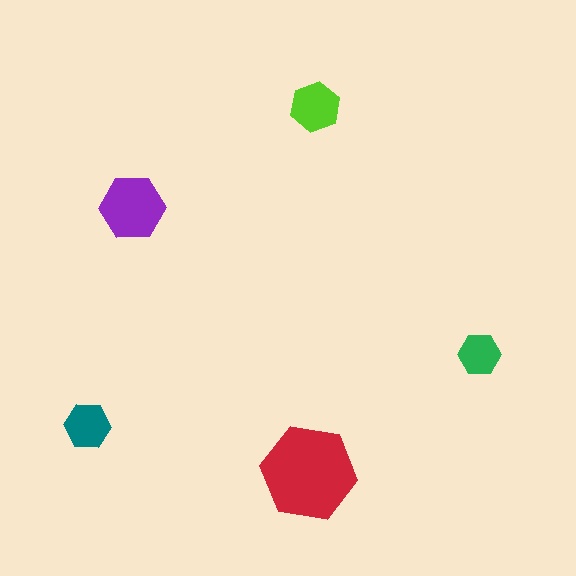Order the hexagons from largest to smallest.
the red one, the purple one, the lime one, the teal one, the green one.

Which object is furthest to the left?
The teal hexagon is leftmost.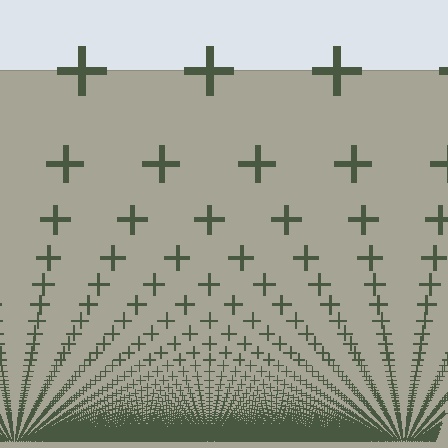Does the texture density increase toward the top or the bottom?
Density increases toward the bottom.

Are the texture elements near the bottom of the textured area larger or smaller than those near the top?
Smaller. The gradient is inverted — elements near the bottom are smaller and denser.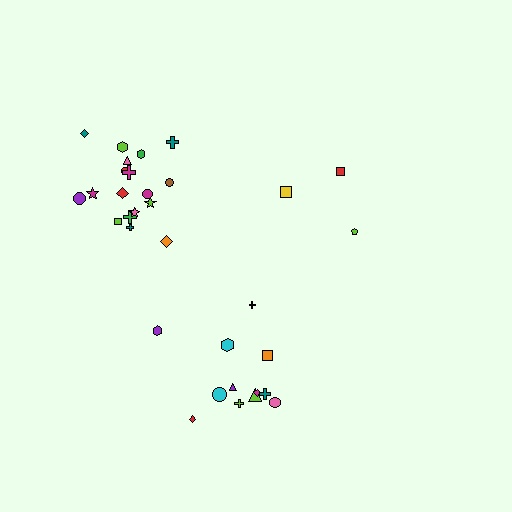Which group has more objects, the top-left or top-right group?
The top-left group.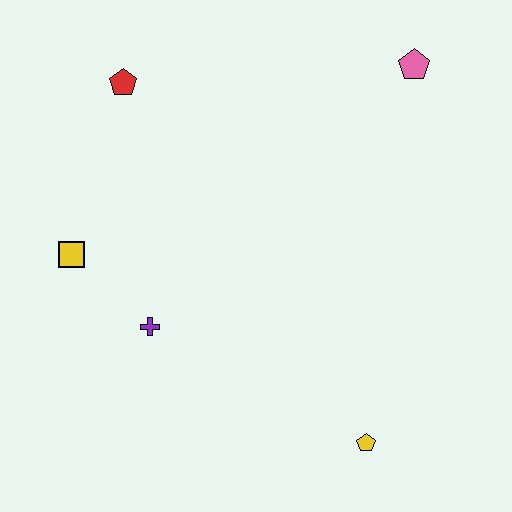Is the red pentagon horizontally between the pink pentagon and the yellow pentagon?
No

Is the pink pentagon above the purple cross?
Yes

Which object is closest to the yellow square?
The purple cross is closest to the yellow square.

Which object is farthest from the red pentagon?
The yellow pentagon is farthest from the red pentagon.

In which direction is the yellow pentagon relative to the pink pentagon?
The yellow pentagon is below the pink pentagon.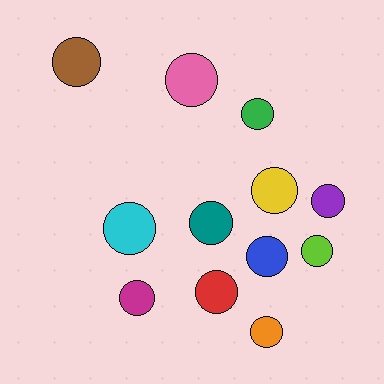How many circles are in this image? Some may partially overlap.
There are 12 circles.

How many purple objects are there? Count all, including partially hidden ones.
There is 1 purple object.